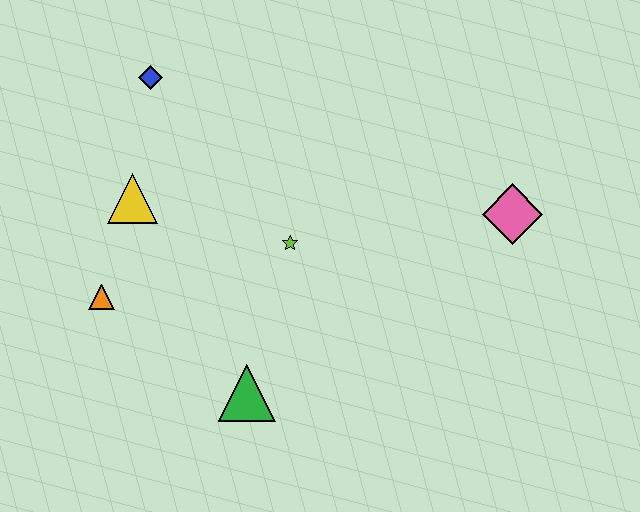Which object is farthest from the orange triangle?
The pink diamond is farthest from the orange triangle.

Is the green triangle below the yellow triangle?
Yes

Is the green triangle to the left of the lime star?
Yes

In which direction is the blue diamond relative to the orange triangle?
The blue diamond is above the orange triangle.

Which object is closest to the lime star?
The green triangle is closest to the lime star.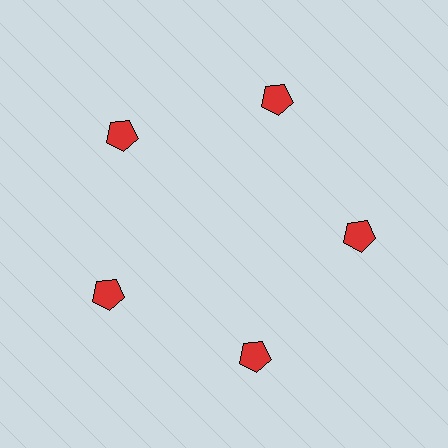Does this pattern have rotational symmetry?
Yes, this pattern has 5-fold rotational symmetry. It looks the same after rotating 72 degrees around the center.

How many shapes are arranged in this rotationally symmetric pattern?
There are 5 shapes, arranged in 5 groups of 1.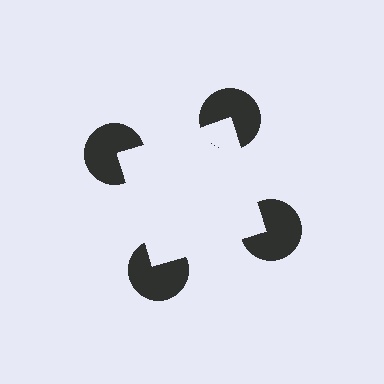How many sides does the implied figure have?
4 sides.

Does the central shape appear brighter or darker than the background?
It typically appears slightly brighter than the background, even though no actual brightness change is drawn.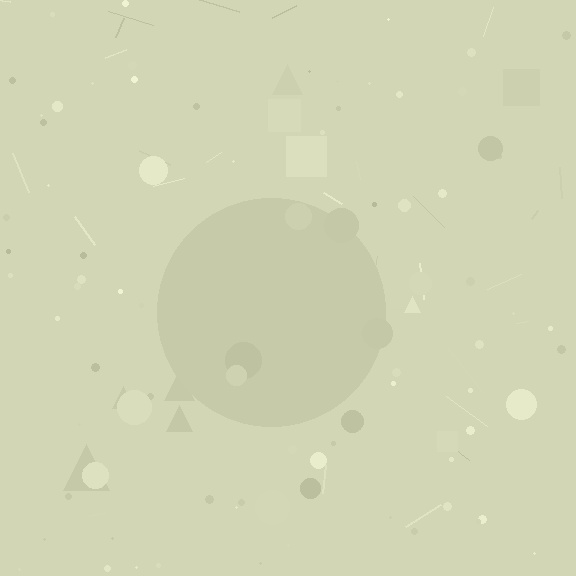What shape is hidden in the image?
A circle is hidden in the image.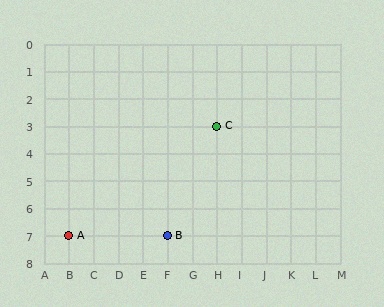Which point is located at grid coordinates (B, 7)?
Point A is at (B, 7).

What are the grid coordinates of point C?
Point C is at grid coordinates (H, 3).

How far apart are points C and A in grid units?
Points C and A are 6 columns and 4 rows apart (about 7.2 grid units diagonally).